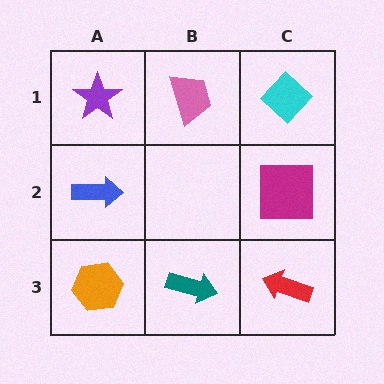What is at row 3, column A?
An orange hexagon.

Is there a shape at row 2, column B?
No, that cell is empty.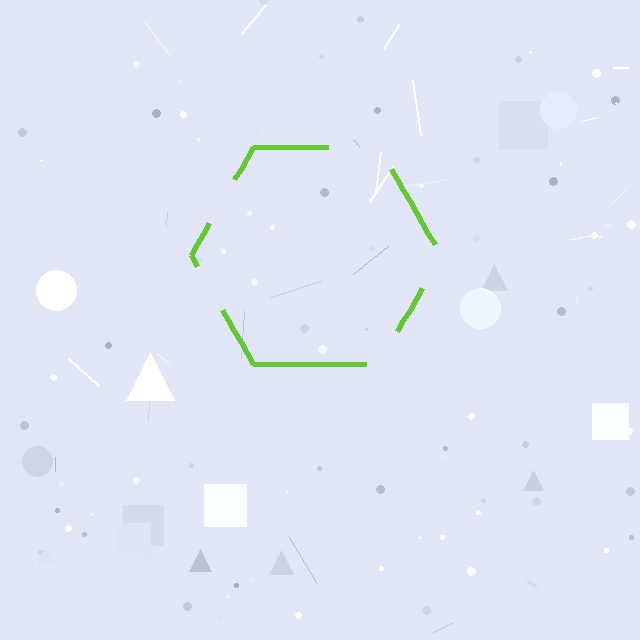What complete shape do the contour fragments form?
The contour fragments form a hexagon.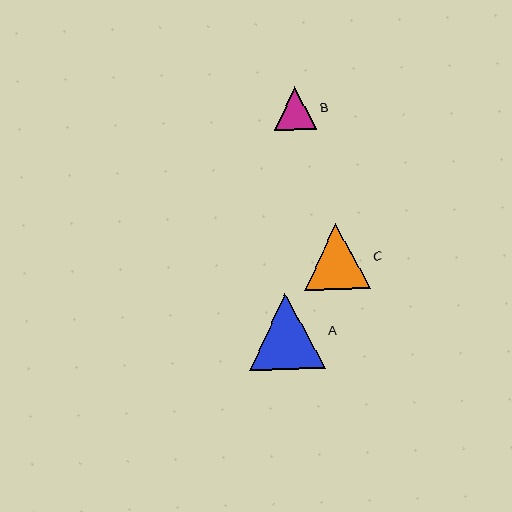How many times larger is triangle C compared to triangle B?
Triangle C is approximately 1.6 times the size of triangle B.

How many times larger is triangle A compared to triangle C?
Triangle A is approximately 1.1 times the size of triangle C.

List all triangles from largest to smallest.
From largest to smallest: A, C, B.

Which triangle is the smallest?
Triangle B is the smallest with a size of approximately 43 pixels.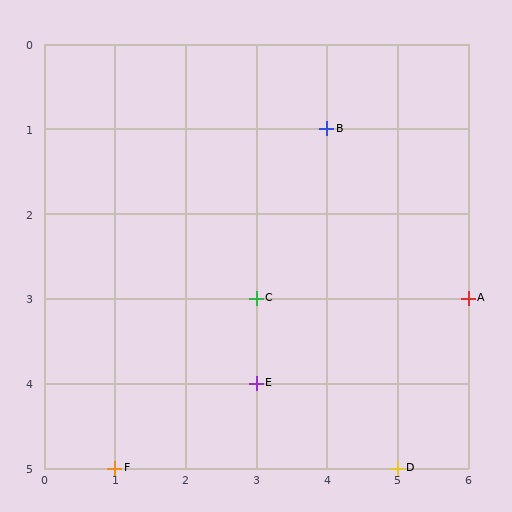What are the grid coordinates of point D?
Point D is at grid coordinates (5, 5).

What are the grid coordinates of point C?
Point C is at grid coordinates (3, 3).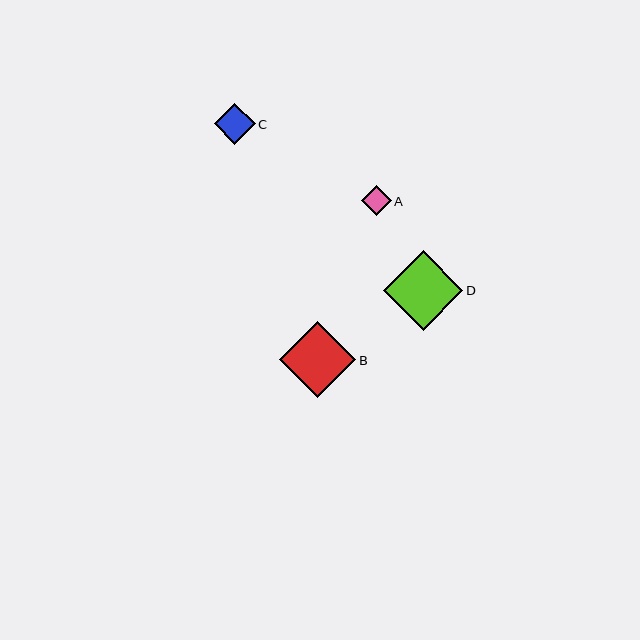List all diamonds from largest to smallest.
From largest to smallest: D, B, C, A.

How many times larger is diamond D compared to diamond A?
Diamond D is approximately 2.6 times the size of diamond A.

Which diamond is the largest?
Diamond D is the largest with a size of approximately 80 pixels.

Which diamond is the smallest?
Diamond A is the smallest with a size of approximately 30 pixels.